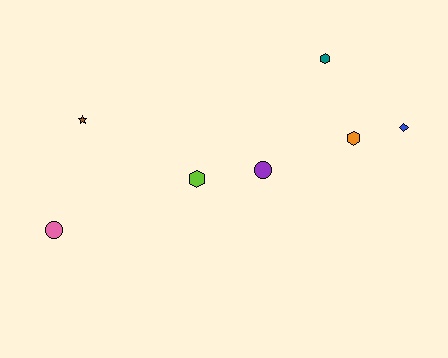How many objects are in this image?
There are 7 objects.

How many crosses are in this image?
There are no crosses.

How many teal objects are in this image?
There is 1 teal object.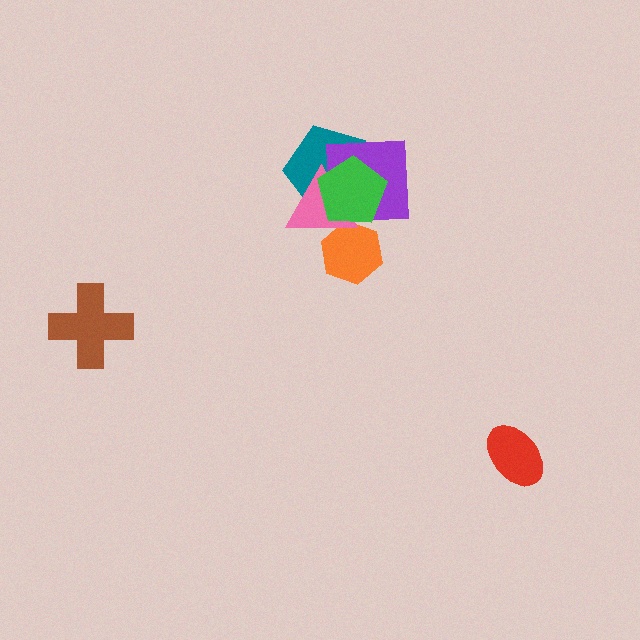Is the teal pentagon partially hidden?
Yes, it is partially covered by another shape.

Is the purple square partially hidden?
Yes, it is partially covered by another shape.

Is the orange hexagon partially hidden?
Yes, it is partially covered by another shape.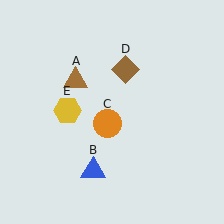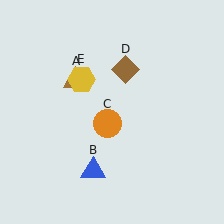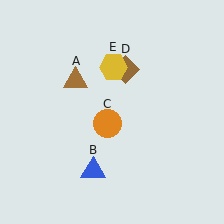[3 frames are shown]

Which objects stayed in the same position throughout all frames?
Brown triangle (object A) and blue triangle (object B) and orange circle (object C) and brown diamond (object D) remained stationary.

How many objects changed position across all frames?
1 object changed position: yellow hexagon (object E).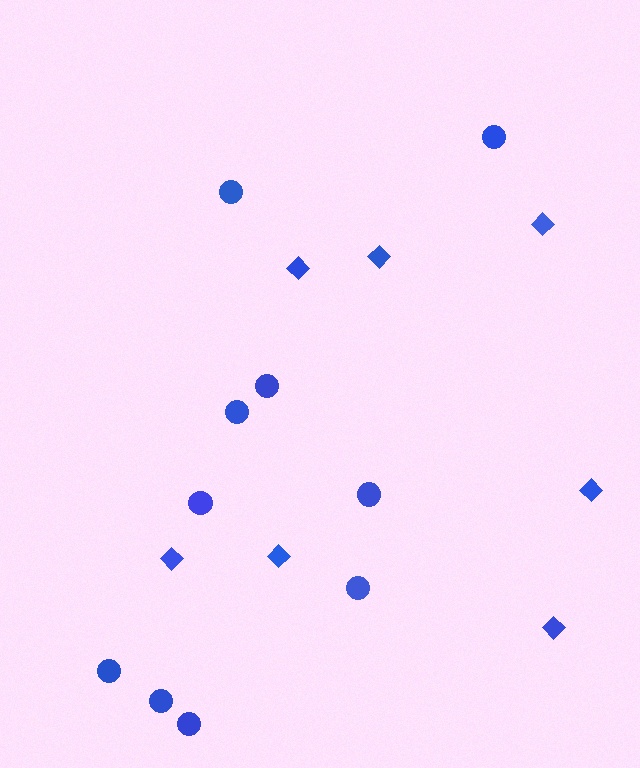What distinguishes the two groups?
There are 2 groups: one group of circles (10) and one group of diamonds (7).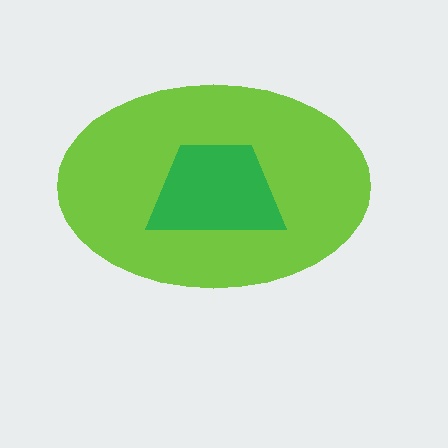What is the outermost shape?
The lime ellipse.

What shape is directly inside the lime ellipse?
The green trapezoid.